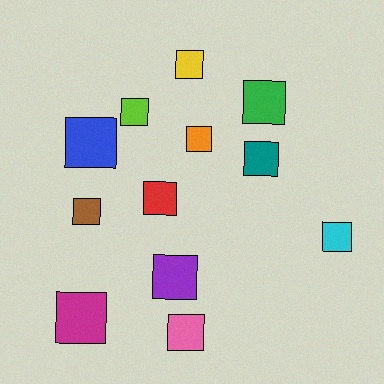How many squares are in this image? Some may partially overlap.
There are 12 squares.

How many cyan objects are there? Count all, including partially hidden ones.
There is 1 cyan object.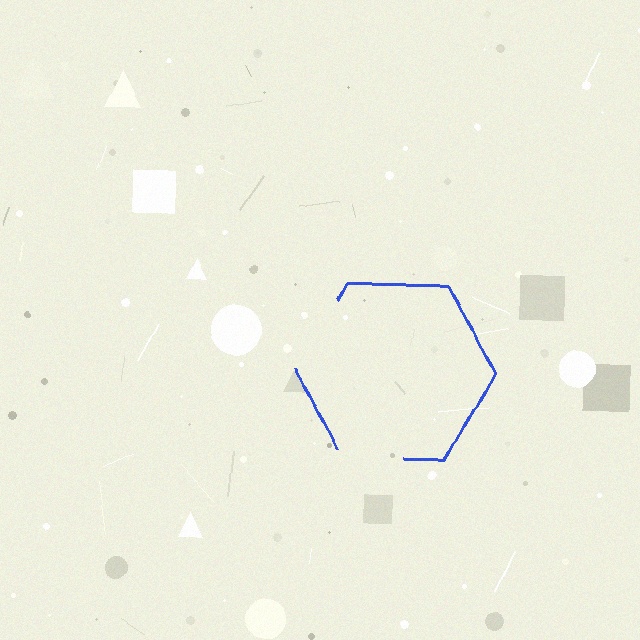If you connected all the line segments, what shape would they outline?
They would outline a hexagon.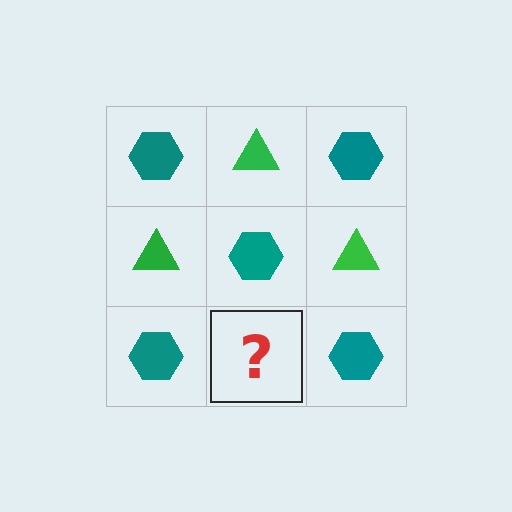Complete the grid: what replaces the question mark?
The question mark should be replaced with a green triangle.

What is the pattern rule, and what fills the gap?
The rule is that it alternates teal hexagon and green triangle in a checkerboard pattern. The gap should be filled with a green triangle.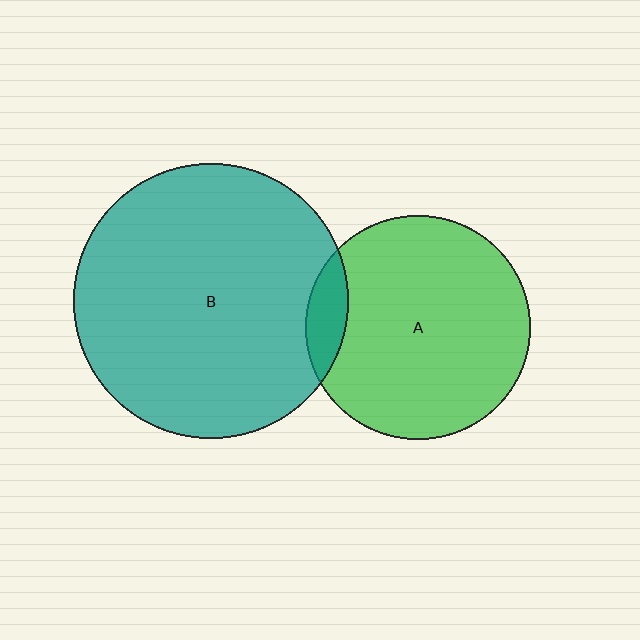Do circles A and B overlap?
Yes.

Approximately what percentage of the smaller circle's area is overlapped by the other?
Approximately 10%.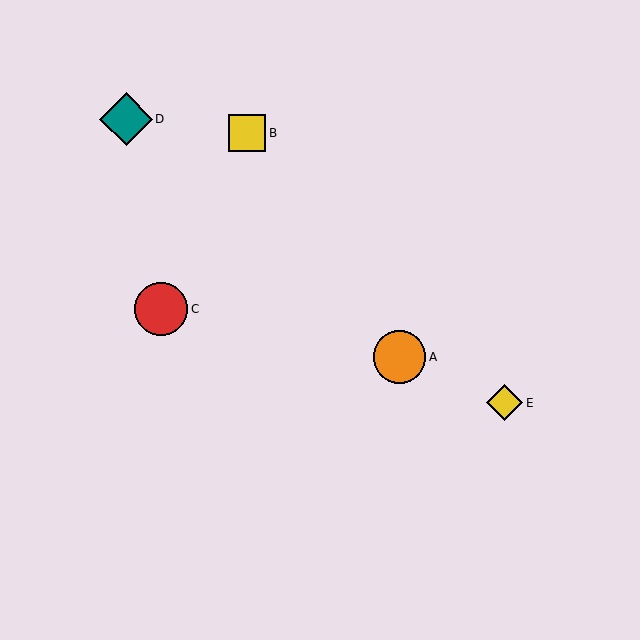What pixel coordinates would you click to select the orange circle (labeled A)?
Click at (399, 357) to select the orange circle A.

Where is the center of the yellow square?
The center of the yellow square is at (247, 133).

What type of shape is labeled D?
Shape D is a teal diamond.